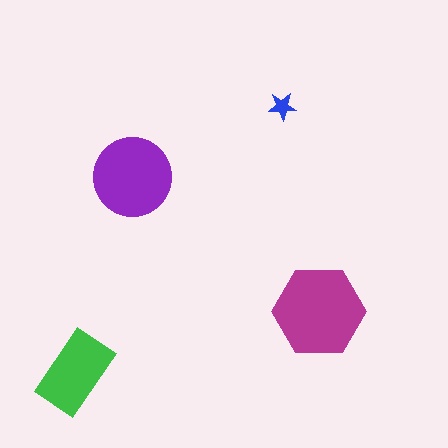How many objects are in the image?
There are 4 objects in the image.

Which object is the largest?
The magenta hexagon.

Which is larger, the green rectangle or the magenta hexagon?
The magenta hexagon.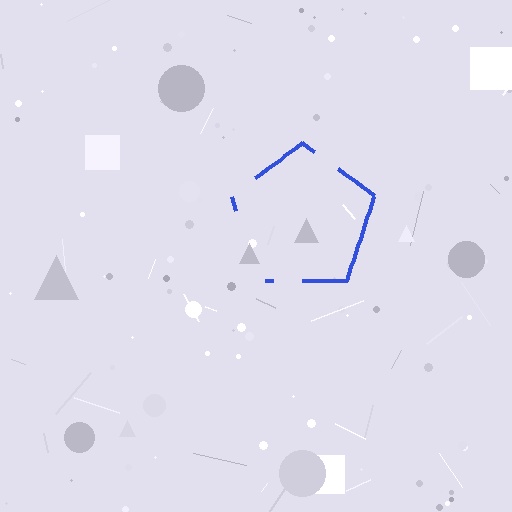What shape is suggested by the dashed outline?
The dashed outline suggests a pentagon.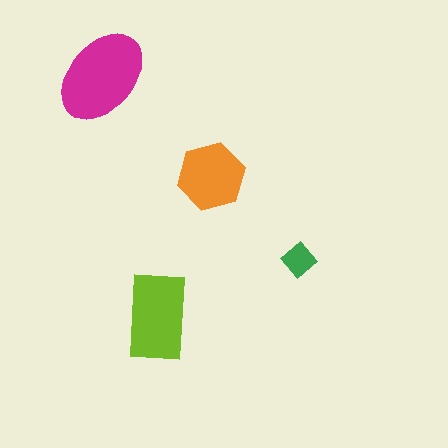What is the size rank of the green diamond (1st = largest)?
4th.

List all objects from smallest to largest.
The green diamond, the orange hexagon, the lime rectangle, the magenta ellipse.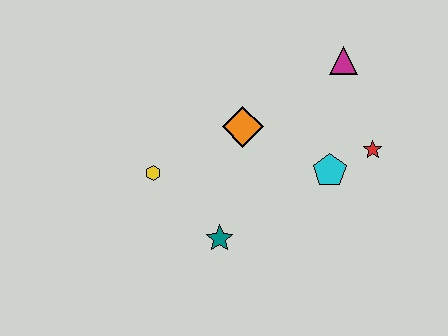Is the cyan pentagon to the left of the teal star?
No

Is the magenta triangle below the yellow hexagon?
No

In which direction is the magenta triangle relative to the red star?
The magenta triangle is above the red star.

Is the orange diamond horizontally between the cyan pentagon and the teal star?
Yes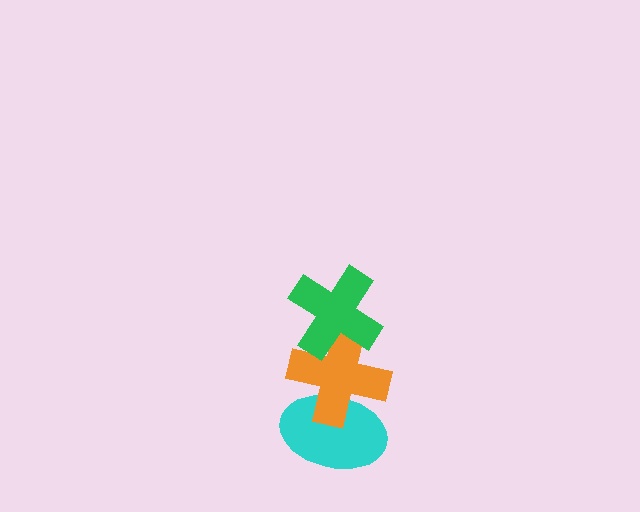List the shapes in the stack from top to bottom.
From top to bottom: the green cross, the orange cross, the cyan ellipse.